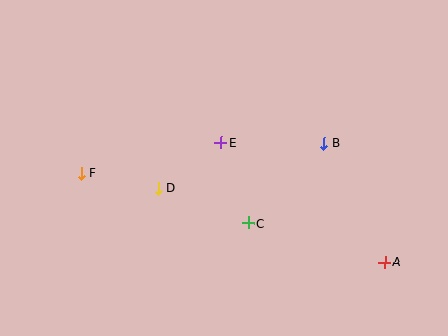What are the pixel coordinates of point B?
Point B is at (324, 143).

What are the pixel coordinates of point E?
Point E is at (221, 142).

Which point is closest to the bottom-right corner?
Point A is closest to the bottom-right corner.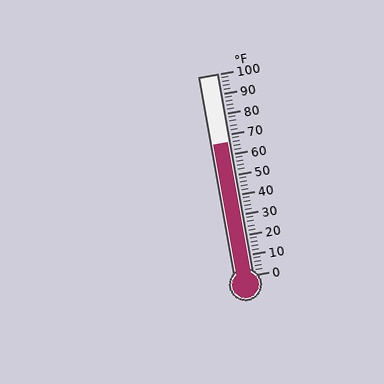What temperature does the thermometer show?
The thermometer shows approximately 66°F.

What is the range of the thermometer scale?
The thermometer scale ranges from 0°F to 100°F.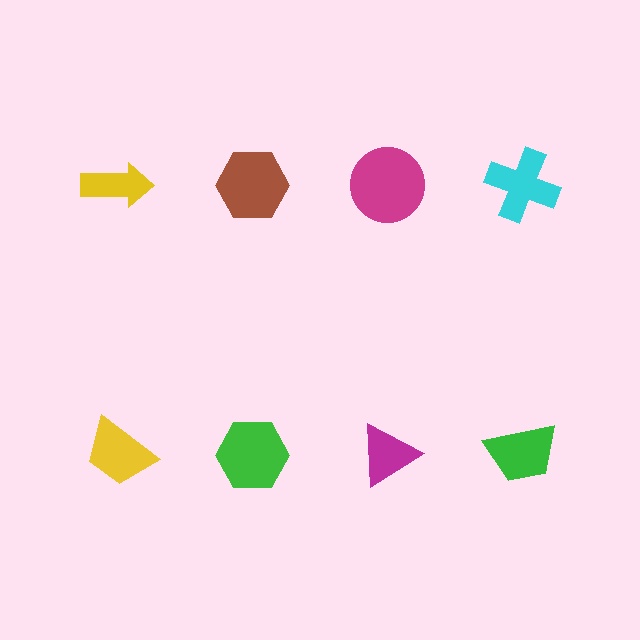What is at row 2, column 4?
A green trapezoid.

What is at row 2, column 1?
A yellow trapezoid.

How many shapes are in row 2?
4 shapes.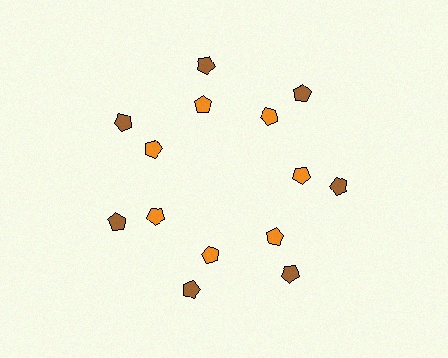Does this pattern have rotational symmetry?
Yes, this pattern has 7-fold rotational symmetry. It looks the same after rotating 51 degrees around the center.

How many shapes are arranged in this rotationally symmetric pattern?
There are 14 shapes, arranged in 7 groups of 2.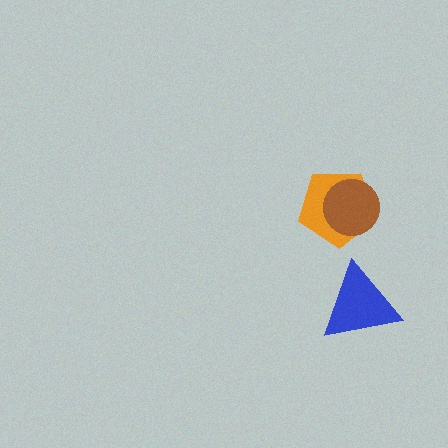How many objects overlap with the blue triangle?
0 objects overlap with the blue triangle.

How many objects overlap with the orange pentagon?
1 object overlaps with the orange pentagon.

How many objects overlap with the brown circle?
1 object overlaps with the brown circle.